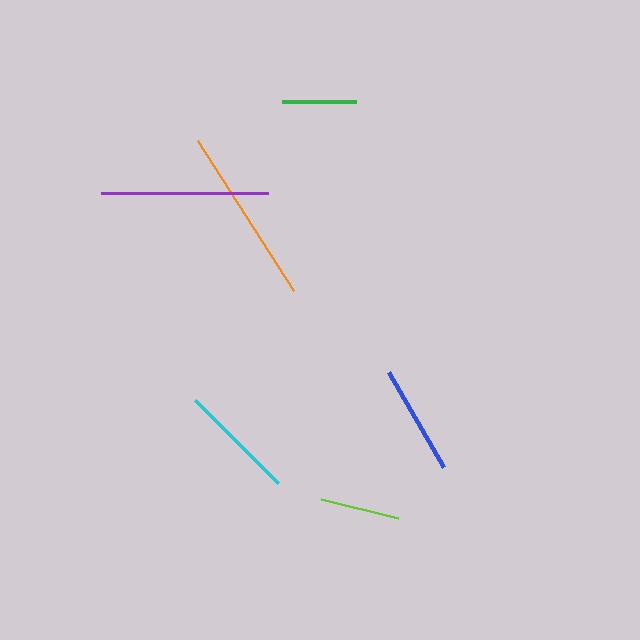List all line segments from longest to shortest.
From longest to shortest: orange, purple, cyan, blue, lime, green.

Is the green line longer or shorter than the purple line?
The purple line is longer than the green line.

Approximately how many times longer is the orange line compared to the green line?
The orange line is approximately 2.4 times the length of the green line.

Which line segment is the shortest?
The green line is the shortest at approximately 75 pixels.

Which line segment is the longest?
The orange line is the longest at approximately 178 pixels.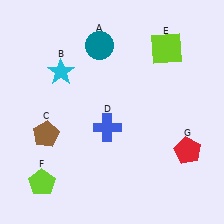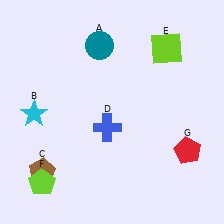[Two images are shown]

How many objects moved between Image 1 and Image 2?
2 objects moved between the two images.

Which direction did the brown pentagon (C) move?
The brown pentagon (C) moved down.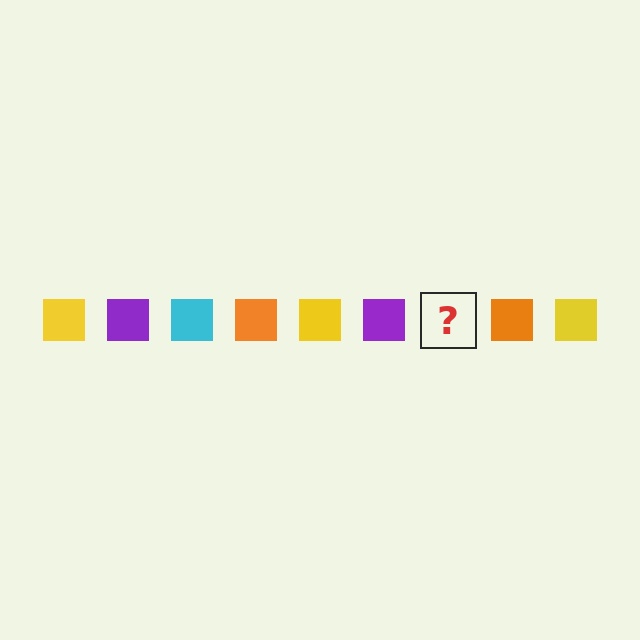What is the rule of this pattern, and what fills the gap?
The rule is that the pattern cycles through yellow, purple, cyan, orange squares. The gap should be filled with a cyan square.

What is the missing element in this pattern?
The missing element is a cyan square.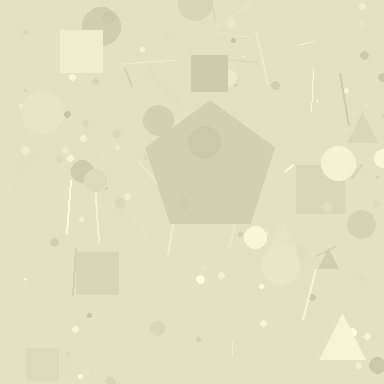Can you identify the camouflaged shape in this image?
The camouflaged shape is a pentagon.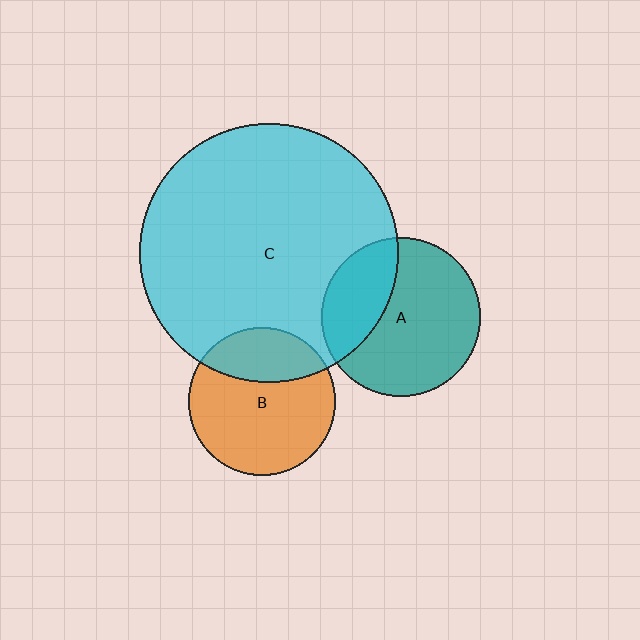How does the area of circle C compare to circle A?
Approximately 2.7 times.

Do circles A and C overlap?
Yes.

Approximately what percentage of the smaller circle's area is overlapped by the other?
Approximately 30%.